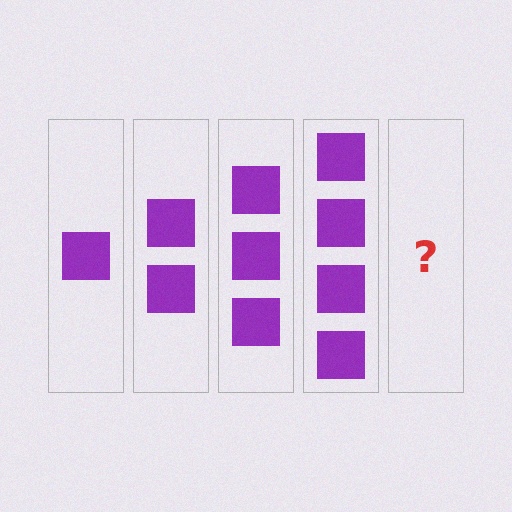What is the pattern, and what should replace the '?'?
The pattern is that each step adds one more square. The '?' should be 5 squares.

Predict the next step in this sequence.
The next step is 5 squares.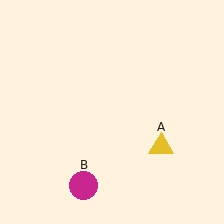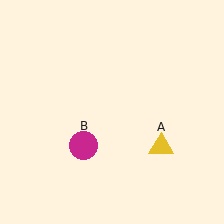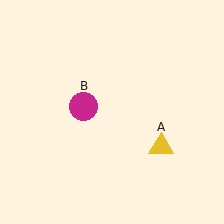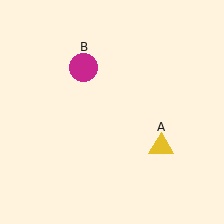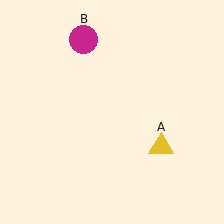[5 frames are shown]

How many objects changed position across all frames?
1 object changed position: magenta circle (object B).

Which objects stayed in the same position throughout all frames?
Yellow triangle (object A) remained stationary.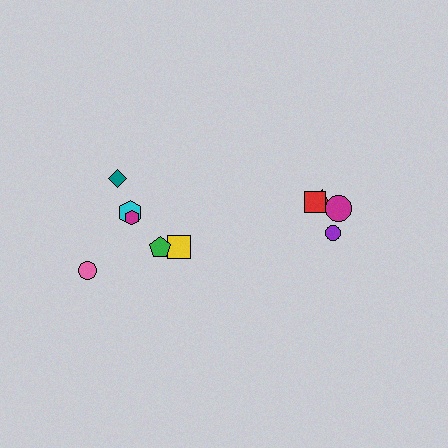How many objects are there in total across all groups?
There are 10 objects.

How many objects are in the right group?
There are 4 objects.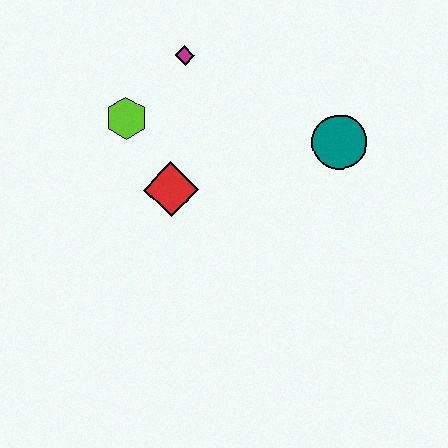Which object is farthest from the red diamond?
The teal circle is farthest from the red diamond.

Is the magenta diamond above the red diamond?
Yes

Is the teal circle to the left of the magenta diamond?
No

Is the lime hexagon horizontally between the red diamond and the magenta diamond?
No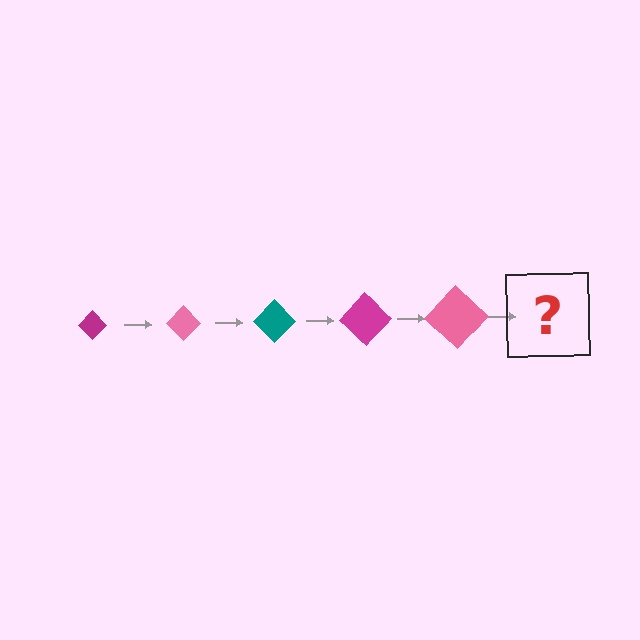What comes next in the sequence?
The next element should be a teal diamond, larger than the previous one.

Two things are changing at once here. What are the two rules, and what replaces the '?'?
The two rules are that the diamond grows larger each step and the color cycles through magenta, pink, and teal. The '?' should be a teal diamond, larger than the previous one.